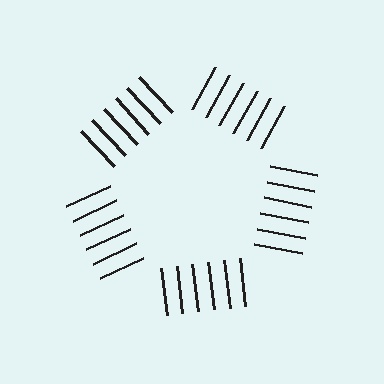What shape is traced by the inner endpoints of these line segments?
An illusory pentagon — the line segments terminate on its edges but no continuous stroke is drawn.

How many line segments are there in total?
30 — 6 along each of the 5 edges.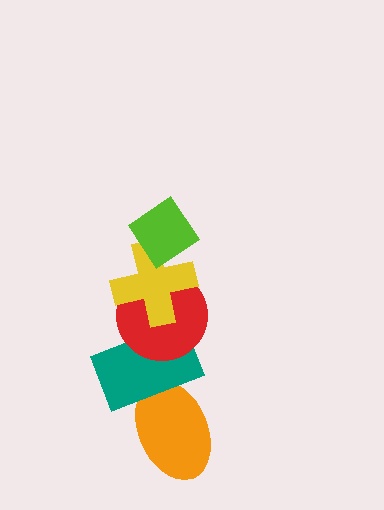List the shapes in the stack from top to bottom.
From top to bottom: the lime diamond, the yellow cross, the red circle, the teal rectangle, the orange ellipse.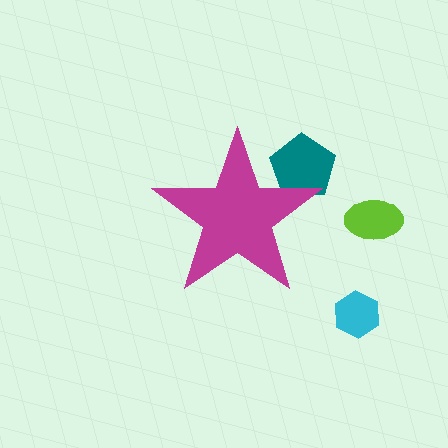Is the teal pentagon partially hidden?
Yes, the teal pentagon is partially hidden behind the magenta star.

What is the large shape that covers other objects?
A magenta star.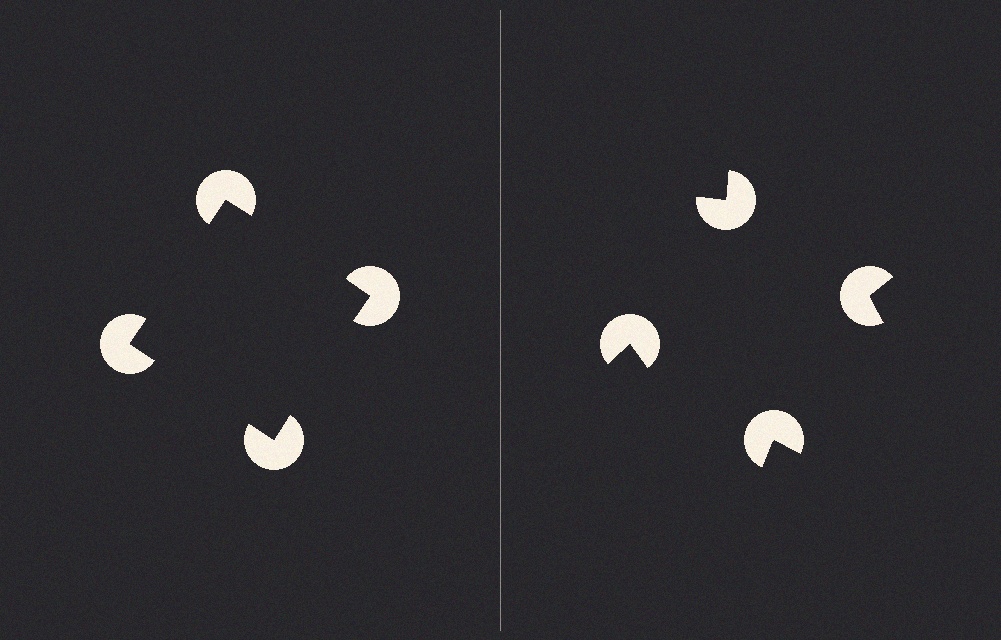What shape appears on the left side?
An illusory square.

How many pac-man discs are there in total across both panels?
8 — 4 on each side.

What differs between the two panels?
The pac-man discs are positioned identically on both sides; only the wedge orientations differ. On the left they align to a square; on the right they are misaligned.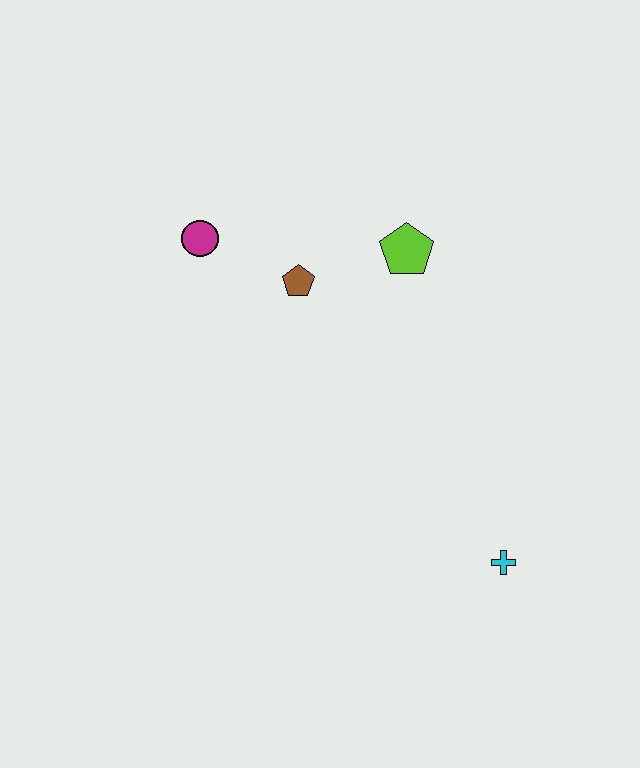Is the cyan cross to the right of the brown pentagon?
Yes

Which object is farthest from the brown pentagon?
The cyan cross is farthest from the brown pentagon.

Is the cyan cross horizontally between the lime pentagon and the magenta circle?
No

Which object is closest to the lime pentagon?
The brown pentagon is closest to the lime pentagon.